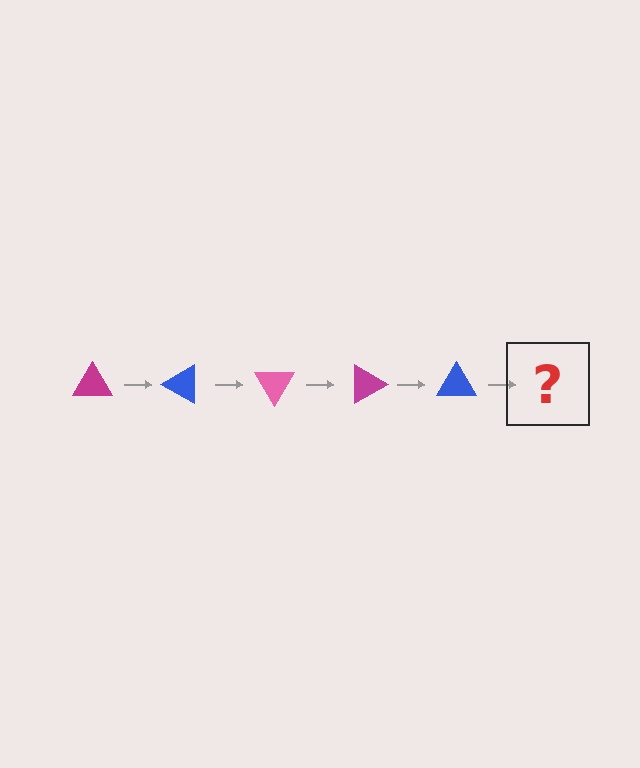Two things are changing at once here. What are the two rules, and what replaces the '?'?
The two rules are that it rotates 30 degrees each step and the color cycles through magenta, blue, and pink. The '?' should be a pink triangle, rotated 150 degrees from the start.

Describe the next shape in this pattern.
It should be a pink triangle, rotated 150 degrees from the start.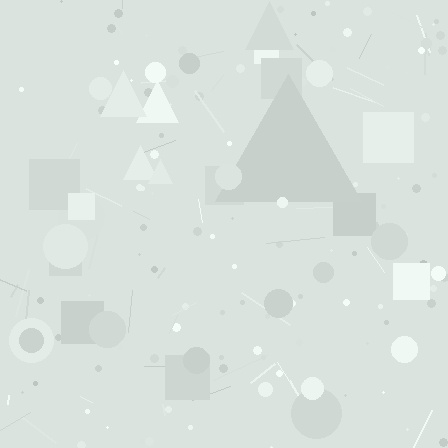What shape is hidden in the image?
A triangle is hidden in the image.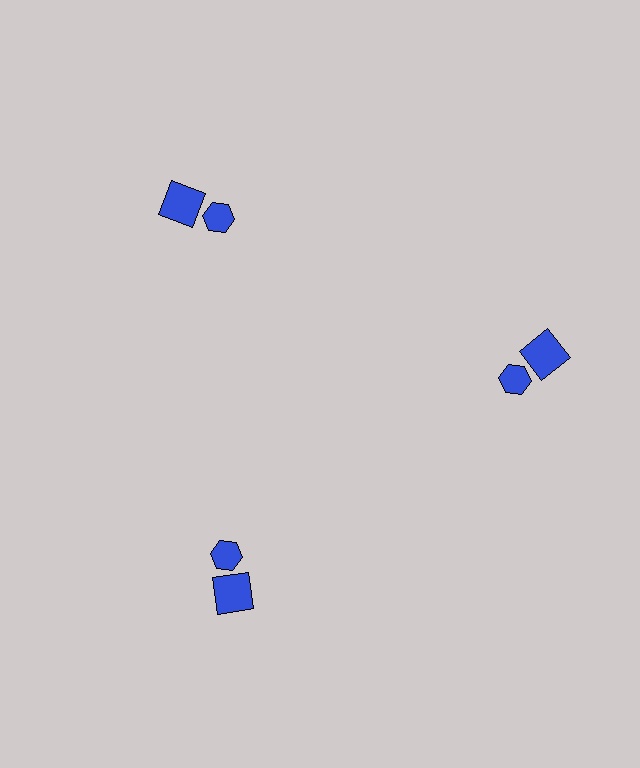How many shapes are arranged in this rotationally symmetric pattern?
There are 6 shapes, arranged in 3 groups of 2.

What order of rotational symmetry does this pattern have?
This pattern has 3-fold rotational symmetry.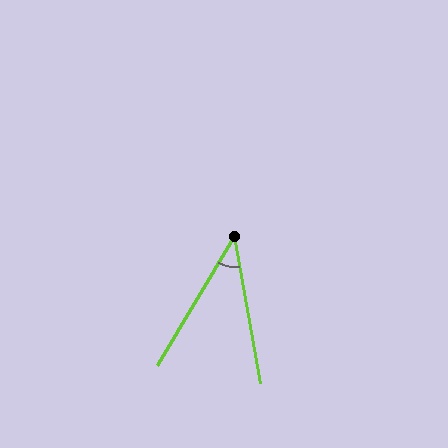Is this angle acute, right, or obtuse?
It is acute.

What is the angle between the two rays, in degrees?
Approximately 41 degrees.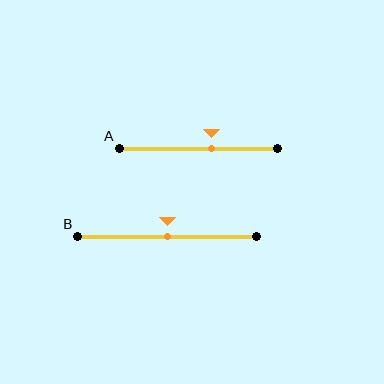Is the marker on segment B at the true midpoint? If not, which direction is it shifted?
Yes, the marker on segment B is at the true midpoint.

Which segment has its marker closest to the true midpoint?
Segment B has its marker closest to the true midpoint.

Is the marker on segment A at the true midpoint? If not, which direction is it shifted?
No, the marker on segment A is shifted to the right by about 9% of the segment length.